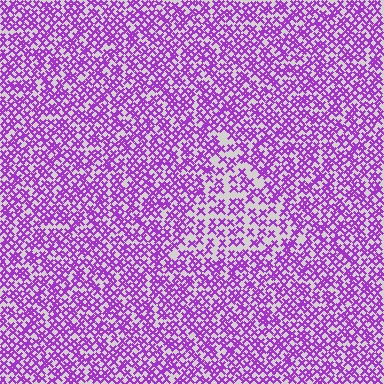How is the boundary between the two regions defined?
The boundary is defined by a change in element density (approximately 1.7x ratio). All elements are the same color, size, and shape.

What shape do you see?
I see a triangle.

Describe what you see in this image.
The image contains small purple elements arranged at two different densities. A triangle-shaped region is visible where the elements are less densely packed than the surrounding area.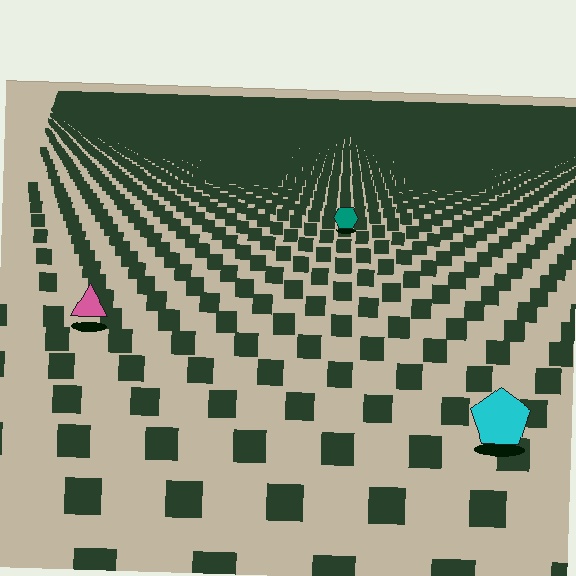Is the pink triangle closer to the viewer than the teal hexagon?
Yes. The pink triangle is closer — you can tell from the texture gradient: the ground texture is coarser near it.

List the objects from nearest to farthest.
From nearest to farthest: the cyan pentagon, the pink triangle, the teal hexagon.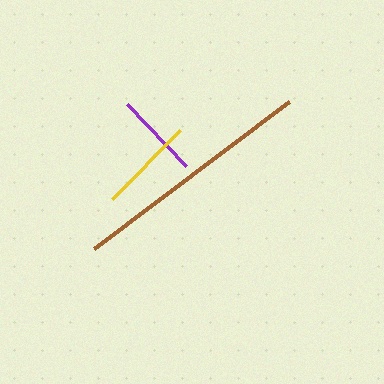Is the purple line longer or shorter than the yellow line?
The yellow line is longer than the purple line.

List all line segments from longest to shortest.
From longest to shortest: brown, yellow, purple.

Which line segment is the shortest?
The purple line is the shortest at approximately 86 pixels.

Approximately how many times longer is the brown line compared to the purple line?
The brown line is approximately 2.9 times the length of the purple line.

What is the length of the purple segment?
The purple segment is approximately 86 pixels long.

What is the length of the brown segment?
The brown segment is approximately 244 pixels long.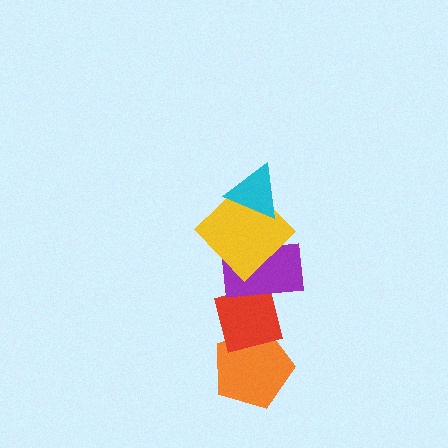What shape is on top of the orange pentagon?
The red square is on top of the orange pentagon.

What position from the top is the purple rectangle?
The purple rectangle is 3rd from the top.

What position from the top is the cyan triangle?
The cyan triangle is 1st from the top.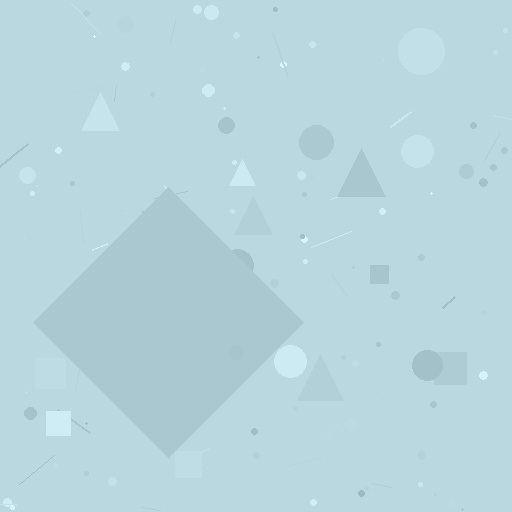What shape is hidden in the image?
A diamond is hidden in the image.